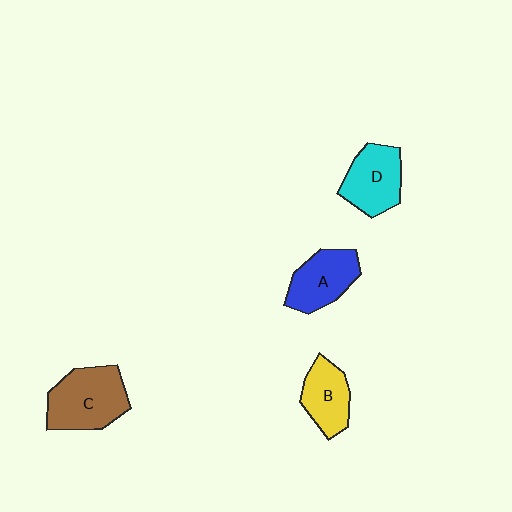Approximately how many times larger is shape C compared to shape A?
Approximately 1.3 times.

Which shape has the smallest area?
Shape B (yellow).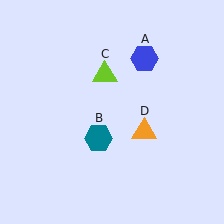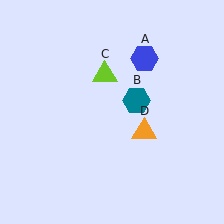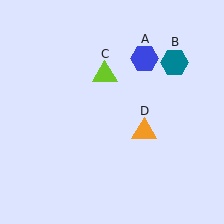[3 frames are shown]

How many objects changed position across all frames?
1 object changed position: teal hexagon (object B).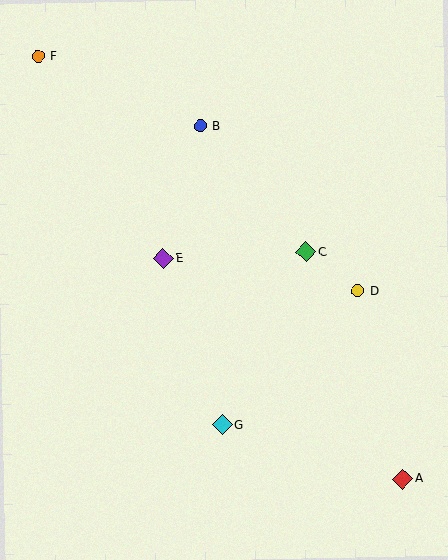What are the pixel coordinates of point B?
Point B is at (200, 126).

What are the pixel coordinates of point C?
Point C is at (306, 252).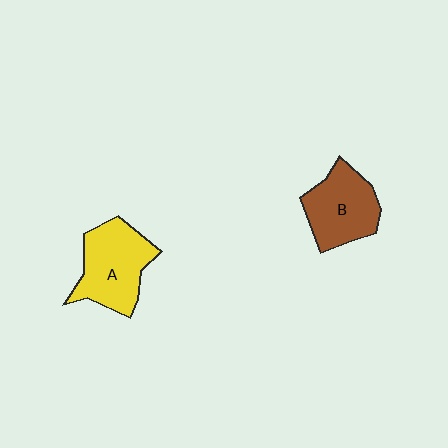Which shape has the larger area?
Shape A (yellow).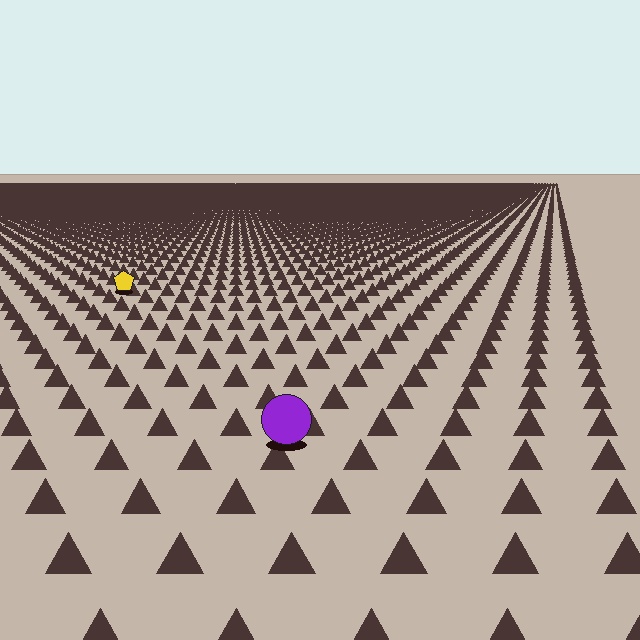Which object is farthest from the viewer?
The yellow pentagon is farthest from the viewer. It appears smaller and the ground texture around it is denser.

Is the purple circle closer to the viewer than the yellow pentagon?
Yes. The purple circle is closer — you can tell from the texture gradient: the ground texture is coarser near it.